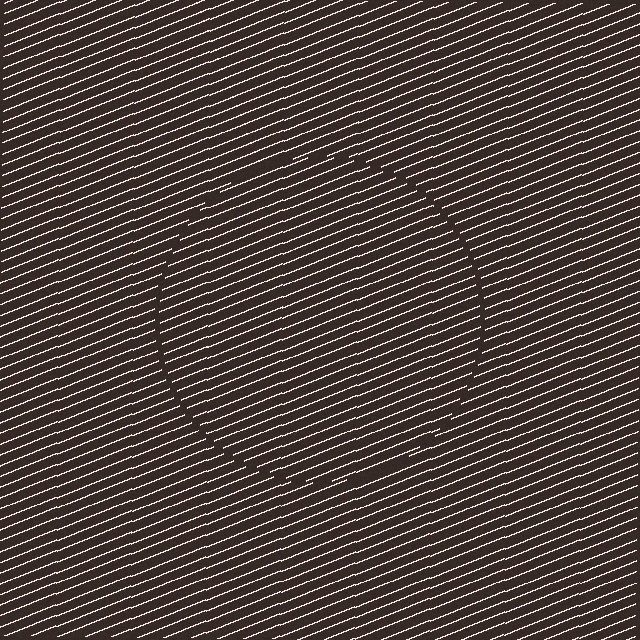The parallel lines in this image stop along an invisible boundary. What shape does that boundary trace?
An illusory circle. The interior of the shape contains the same grating, shifted by half a period — the contour is defined by the phase discontinuity where line-ends from the inner and outer gratings abut.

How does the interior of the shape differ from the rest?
The interior of the shape contains the same grating, shifted by half a period — the contour is defined by the phase discontinuity where line-ends from the inner and outer gratings abut.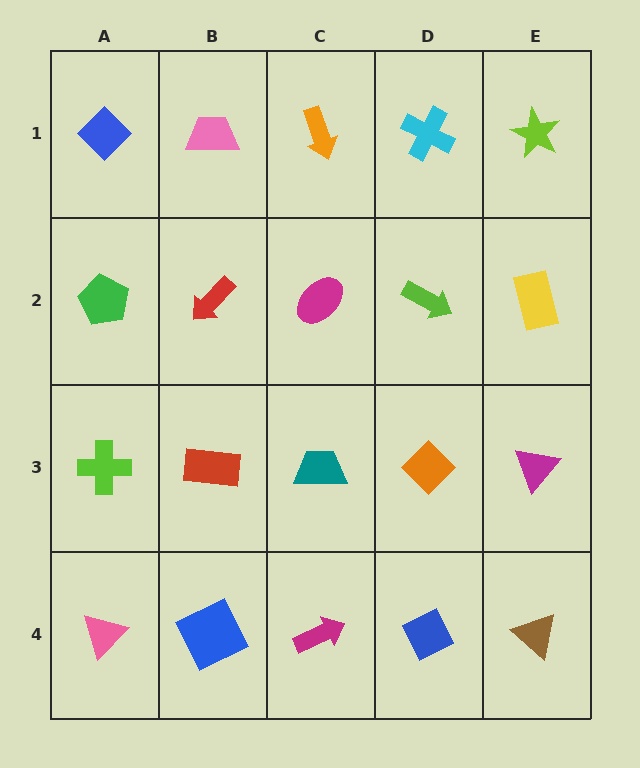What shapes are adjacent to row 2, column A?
A blue diamond (row 1, column A), a lime cross (row 3, column A), a red arrow (row 2, column B).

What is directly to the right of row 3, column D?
A magenta triangle.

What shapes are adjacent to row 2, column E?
A lime star (row 1, column E), a magenta triangle (row 3, column E), a lime arrow (row 2, column D).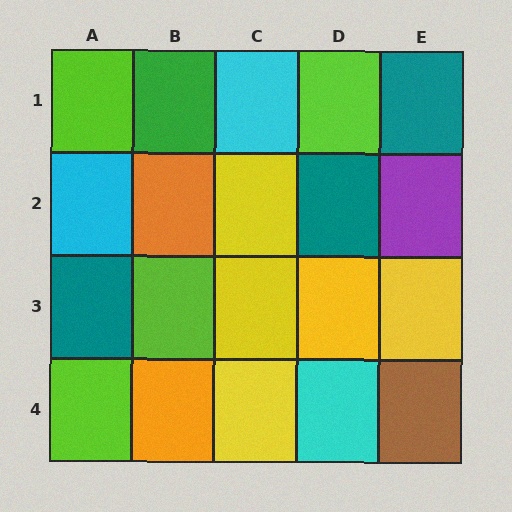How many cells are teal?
3 cells are teal.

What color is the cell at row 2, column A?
Cyan.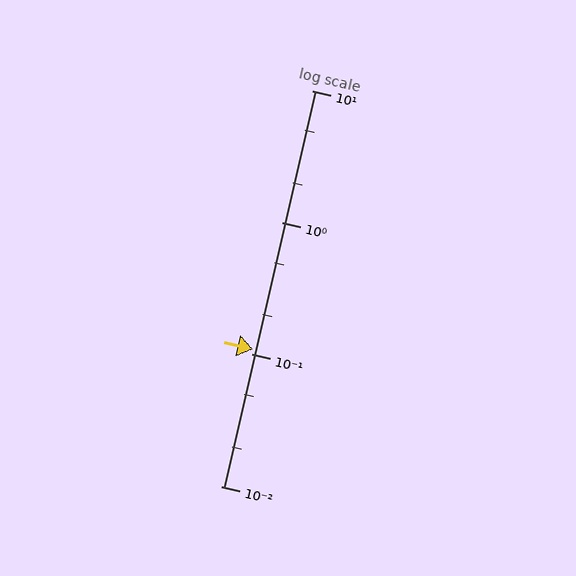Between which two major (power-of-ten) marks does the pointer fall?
The pointer is between 0.1 and 1.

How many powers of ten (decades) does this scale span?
The scale spans 3 decades, from 0.01 to 10.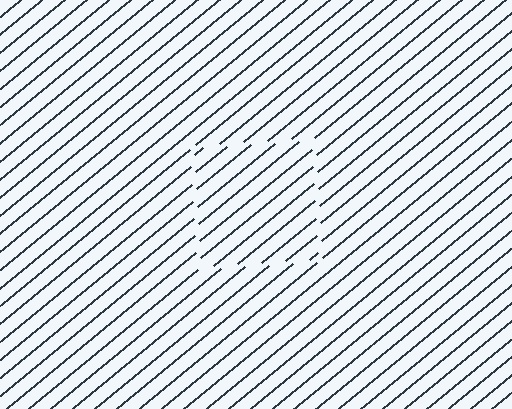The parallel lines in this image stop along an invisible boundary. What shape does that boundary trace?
An illusory square. The interior of the shape contains the same grating, shifted by half a period — the contour is defined by the phase discontinuity where line-ends from the inner and outer gratings abut.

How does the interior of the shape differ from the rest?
The interior of the shape contains the same grating, shifted by half a period — the contour is defined by the phase discontinuity where line-ends from the inner and outer gratings abut.